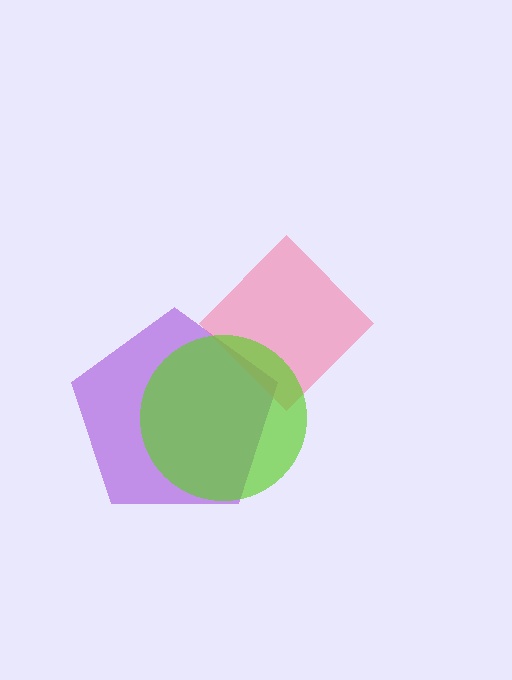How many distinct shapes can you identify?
There are 3 distinct shapes: a purple pentagon, a pink diamond, a lime circle.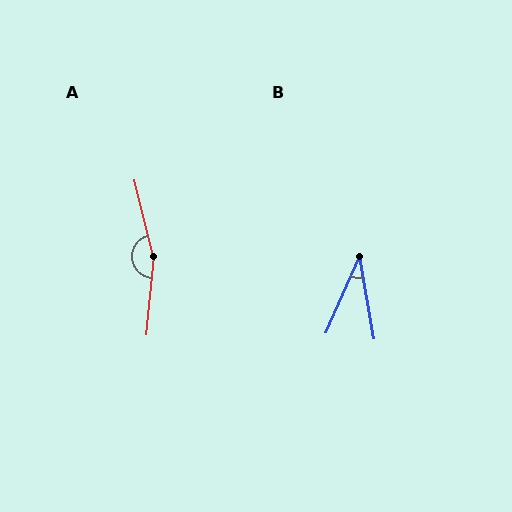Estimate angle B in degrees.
Approximately 34 degrees.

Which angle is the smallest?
B, at approximately 34 degrees.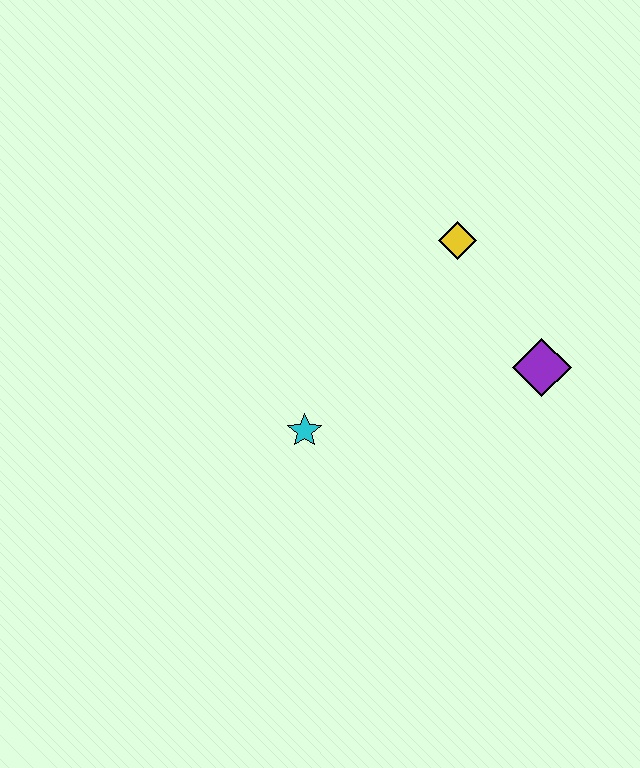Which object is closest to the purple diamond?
The yellow diamond is closest to the purple diamond.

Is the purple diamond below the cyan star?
No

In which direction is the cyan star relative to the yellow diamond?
The cyan star is below the yellow diamond.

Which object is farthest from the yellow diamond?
The cyan star is farthest from the yellow diamond.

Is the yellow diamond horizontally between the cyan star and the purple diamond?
Yes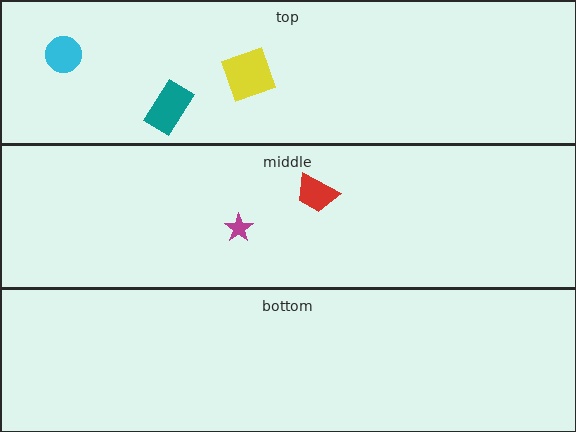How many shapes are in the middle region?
2.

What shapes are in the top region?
The cyan circle, the teal rectangle, the yellow square.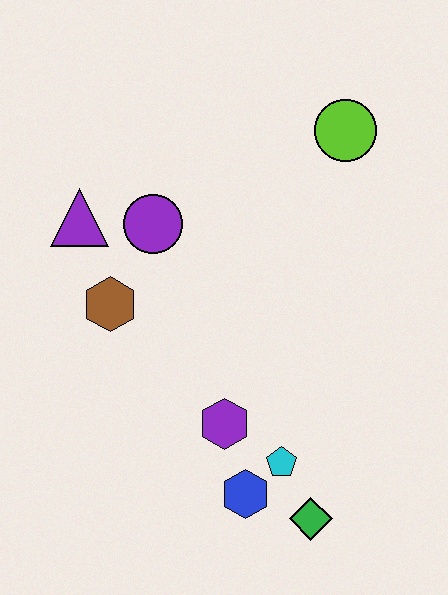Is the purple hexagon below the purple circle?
Yes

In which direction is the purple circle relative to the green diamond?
The purple circle is above the green diamond.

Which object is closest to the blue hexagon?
The cyan pentagon is closest to the blue hexagon.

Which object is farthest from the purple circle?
The green diamond is farthest from the purple circle.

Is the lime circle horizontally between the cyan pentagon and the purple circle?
No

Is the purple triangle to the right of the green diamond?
No